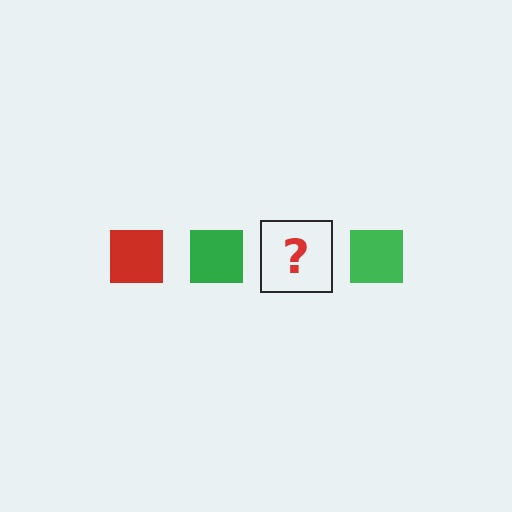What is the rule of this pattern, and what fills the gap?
The rule is that the pattern cycles through red, green squares. The gap should be filled with a red square.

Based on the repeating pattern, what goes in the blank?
The blank should be a red square.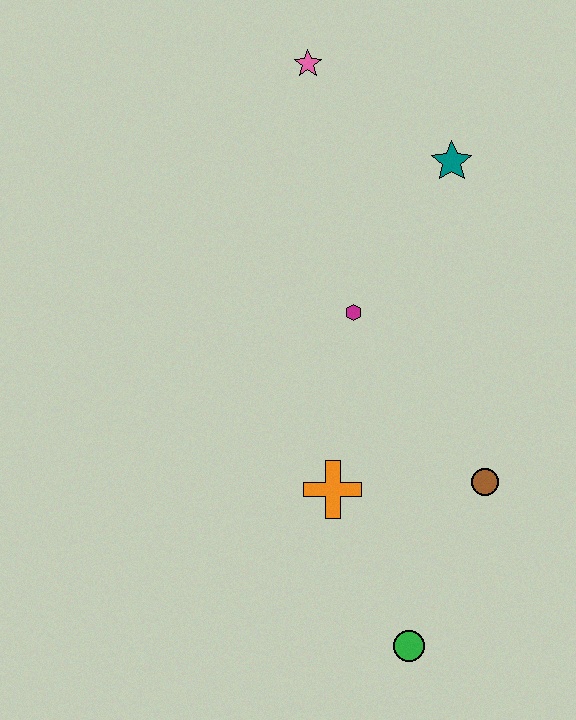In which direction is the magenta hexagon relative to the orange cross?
The magenta hexagon is above the orange cross.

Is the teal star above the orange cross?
Yes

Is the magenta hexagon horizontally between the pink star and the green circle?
Yes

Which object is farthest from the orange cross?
The pink star is farthest from the orange cross.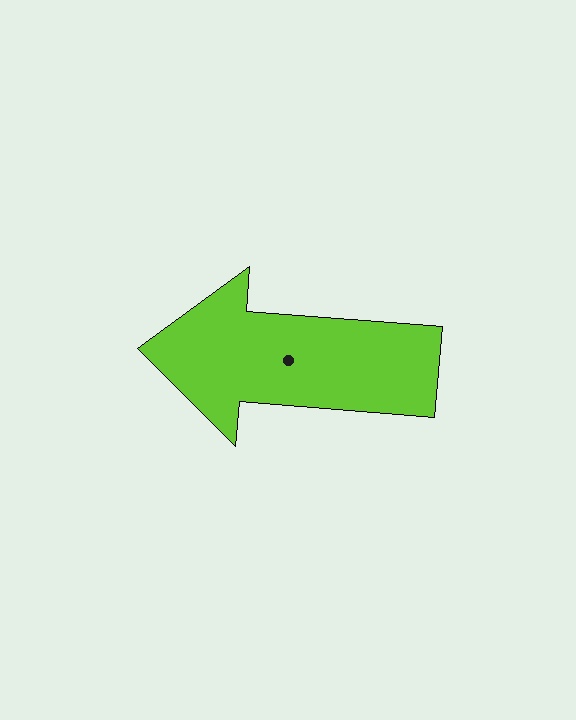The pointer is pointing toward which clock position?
Roughly 9 o'clock.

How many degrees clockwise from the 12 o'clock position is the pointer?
Approximately 275 degrees.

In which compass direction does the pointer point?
West.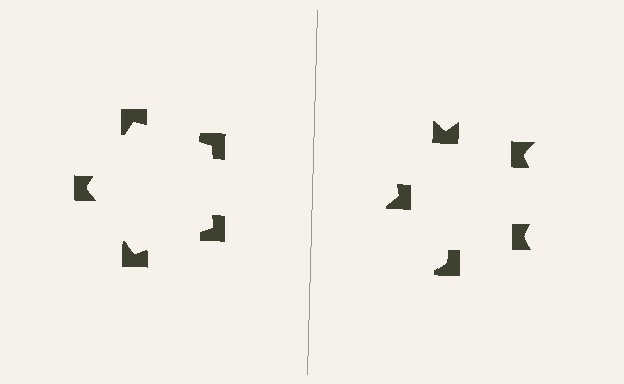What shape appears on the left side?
An illusory pentagon.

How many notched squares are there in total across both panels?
10 — 5 on each side.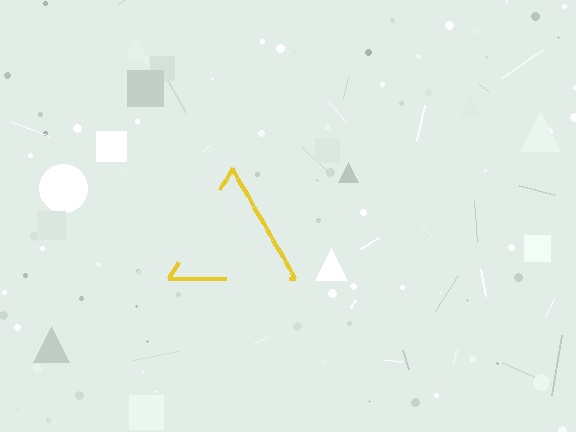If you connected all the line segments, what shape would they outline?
They would outline a triangle.